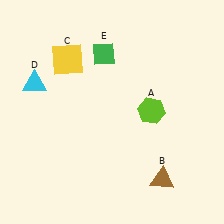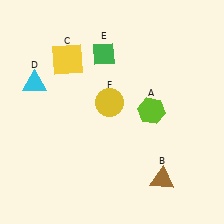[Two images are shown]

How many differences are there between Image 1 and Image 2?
There is 1 difference between the two images.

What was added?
A yellow circle (F) was added in Image 2.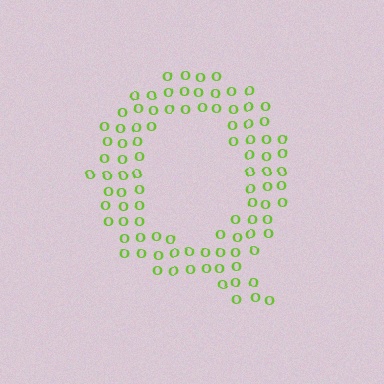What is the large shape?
The large shape is the letter Q.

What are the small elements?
The small elements are letter O's.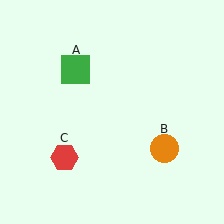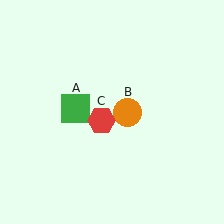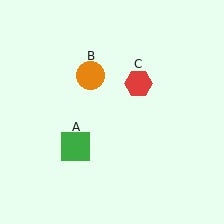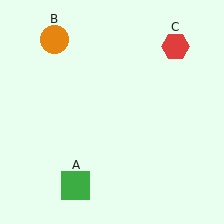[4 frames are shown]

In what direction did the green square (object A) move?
The green square (object A) moved down.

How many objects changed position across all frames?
3 objects changed position: green square (object A), orange circle (object B), red hexagon (object C).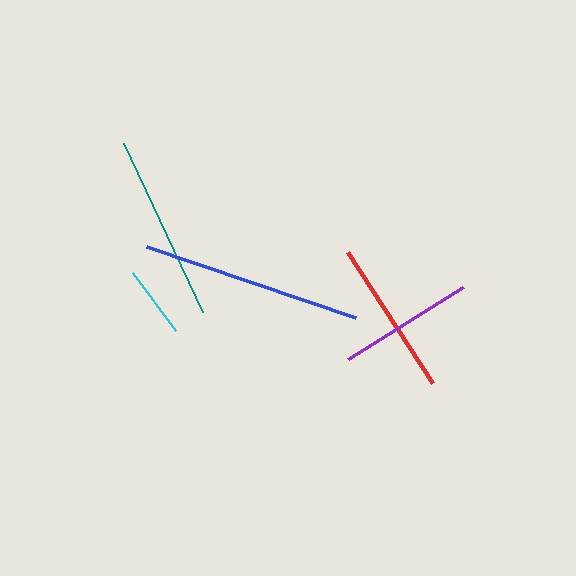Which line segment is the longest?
The blue line is the longest at approximately 221 pixels.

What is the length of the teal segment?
The teal segment is approximately 187 pixels long.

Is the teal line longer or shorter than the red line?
The teal line is longer than the red line.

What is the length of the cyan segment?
The cyan segment is approximately 72 pixels long.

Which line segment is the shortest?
The cyan line is the shortest at approximately 72 pixels.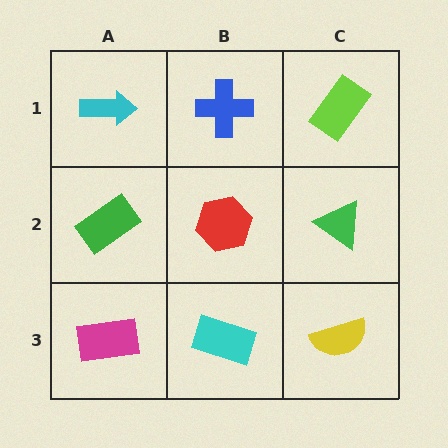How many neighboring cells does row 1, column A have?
2.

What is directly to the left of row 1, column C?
A blue cross.